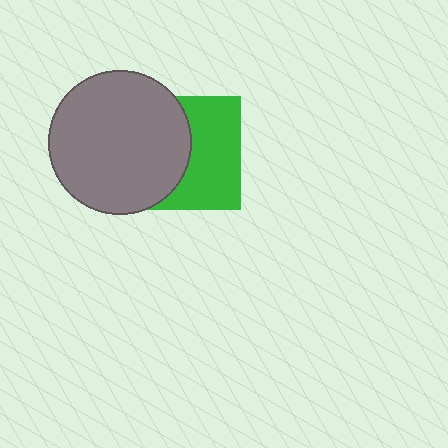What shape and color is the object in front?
The object in front is a gray circle.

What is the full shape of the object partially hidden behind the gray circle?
The partially hidden object is a green square.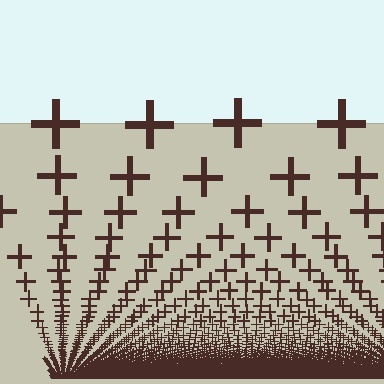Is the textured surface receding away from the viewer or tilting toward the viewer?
The surface appears to tilt toward the viewer. Texture elements get larger and sparser toward the top.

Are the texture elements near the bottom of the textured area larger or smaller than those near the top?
Smaller. The gradient is inverted — elements near the bottom are smaller and denser.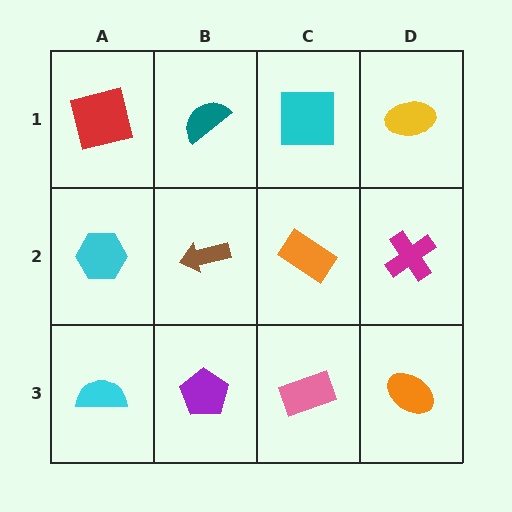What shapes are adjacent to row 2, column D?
A yellow ellipse (row 1, column D), an orange ellipse (row 3, column D), an orange rectangle (row 2, column C).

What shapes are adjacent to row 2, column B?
A teal semicircle (row 1, column B), a purple pentagon (row 3, column B), a cyan hexagon (row 2, column A), an orange rectangle (row 2, column C).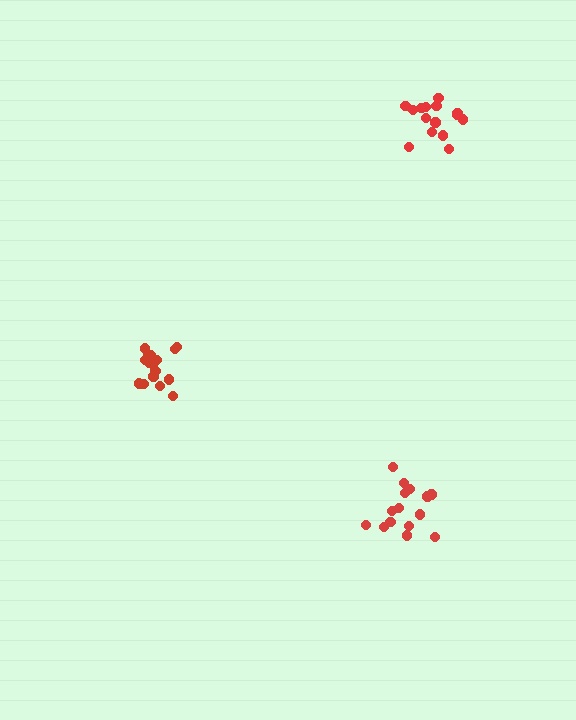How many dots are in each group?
Group 1: 15 dots, Group 2: 17 dots, Group 3: 15 dots (47 total).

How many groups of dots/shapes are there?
There are 3 groups.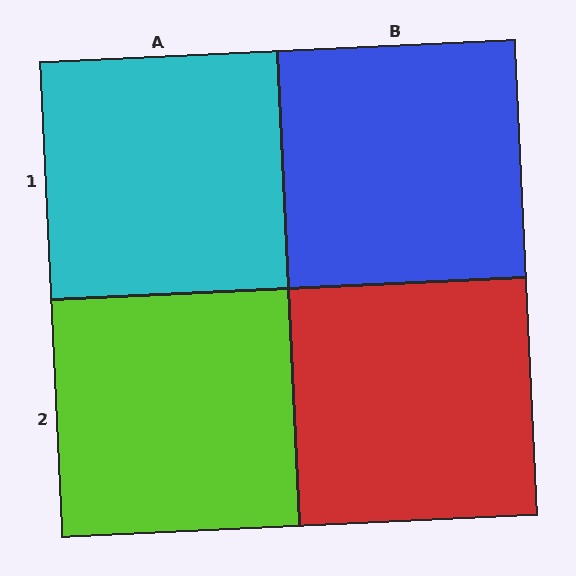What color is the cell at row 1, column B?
Blue.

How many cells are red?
1 cell is red.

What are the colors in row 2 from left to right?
Lime, red.